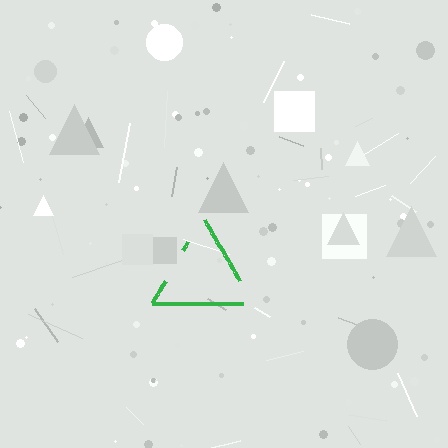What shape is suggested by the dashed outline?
The dashed outline suggests a triangle.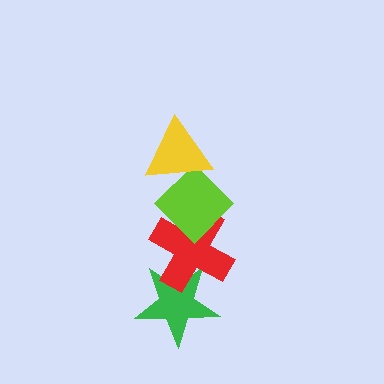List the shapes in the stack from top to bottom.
From top to bottom: the yellow triangle, the lime diamond, the red cross, the green star.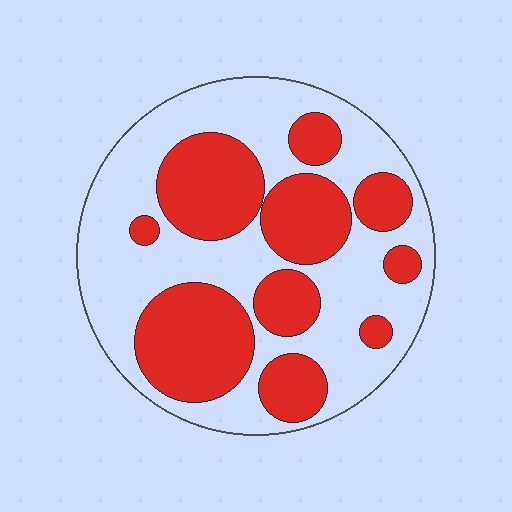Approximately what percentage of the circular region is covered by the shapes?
Approximately 40%.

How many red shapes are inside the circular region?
10.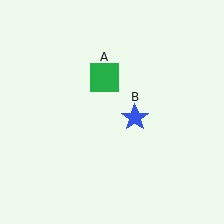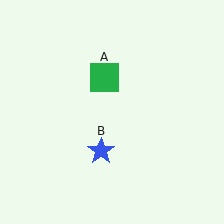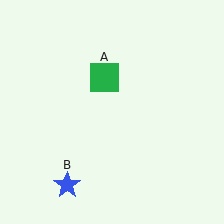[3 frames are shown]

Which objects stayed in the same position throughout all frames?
Green square (object A) remained stationary.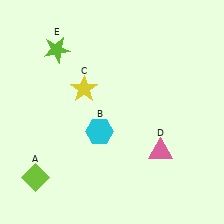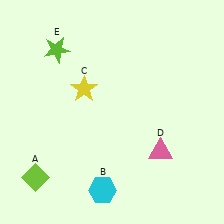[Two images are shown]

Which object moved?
The cyan hexagon (B) moved down.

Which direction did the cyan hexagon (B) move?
The cyan hexagon (B) moved down.